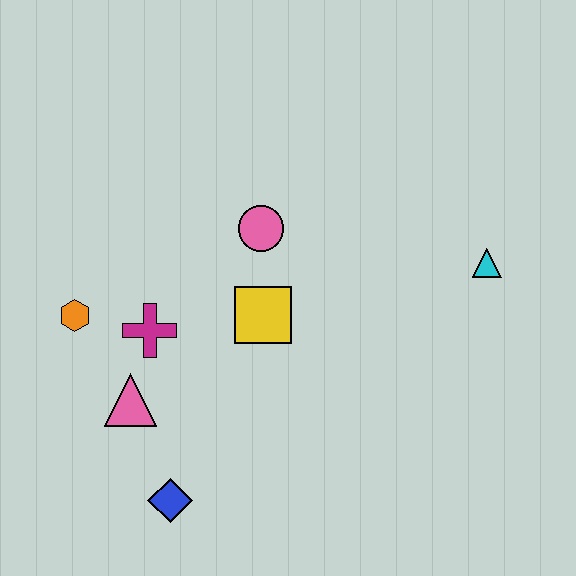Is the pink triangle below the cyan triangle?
Yes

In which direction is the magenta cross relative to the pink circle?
The magenta cross is to the left of the pink circle.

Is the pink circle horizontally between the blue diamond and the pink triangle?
No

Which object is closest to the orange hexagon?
The magenta cross is closest to the orange hexagon.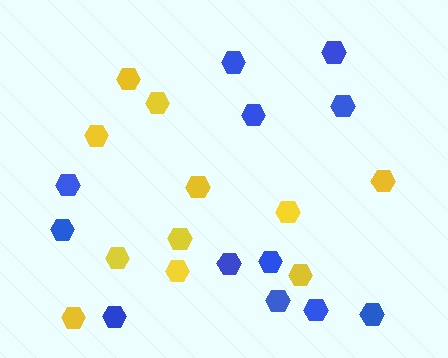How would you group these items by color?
There are 2 groups: one group of yellow hexagons (11) and one group of blue hexagons (12).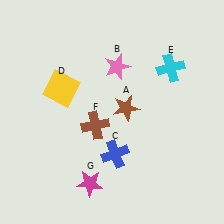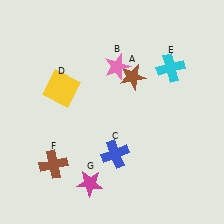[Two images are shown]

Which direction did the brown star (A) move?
The brown star (A) moved up.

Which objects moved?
The objects that moved are: the brown star (A), the brown cross (F).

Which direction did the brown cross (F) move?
The brown cross (F) moved left.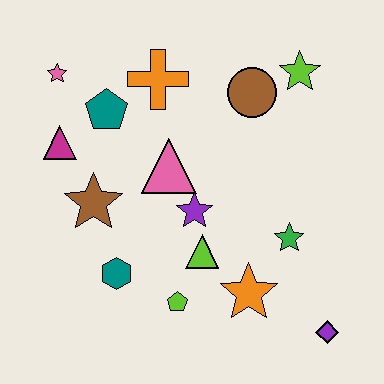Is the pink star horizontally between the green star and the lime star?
No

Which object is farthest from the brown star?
The purple diamond is farthest from the brown star.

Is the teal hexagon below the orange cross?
Yes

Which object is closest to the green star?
The orange star is closest to the green star.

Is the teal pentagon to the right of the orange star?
No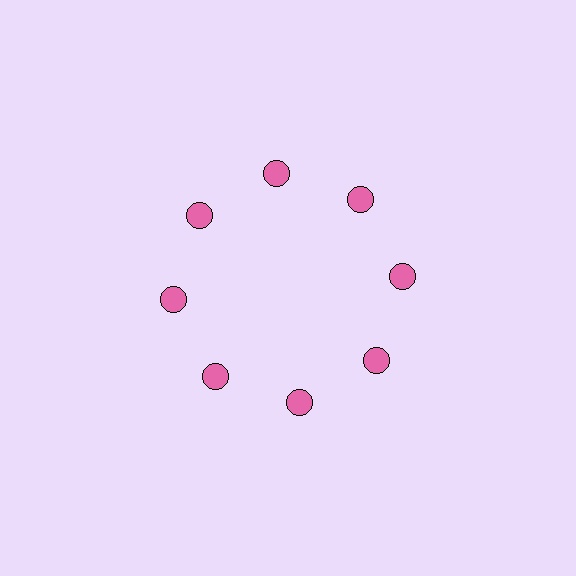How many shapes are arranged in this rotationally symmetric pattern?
There are 8 shapes, arranged in 8 groups of 1.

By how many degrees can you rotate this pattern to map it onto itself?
The pattern maps onto itself every 45 degrees of rotation.